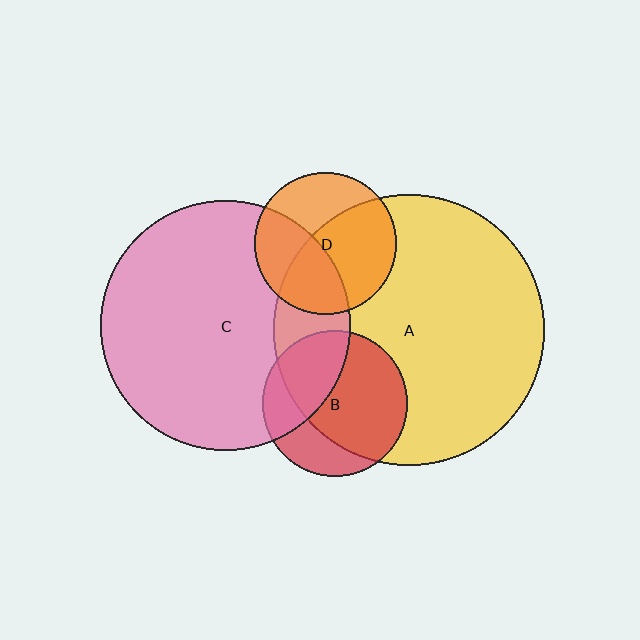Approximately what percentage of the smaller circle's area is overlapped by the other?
Approximately 35%.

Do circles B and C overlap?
Yes.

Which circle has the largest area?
Circle A (yellow).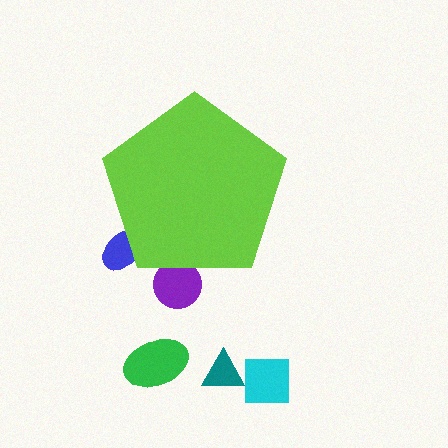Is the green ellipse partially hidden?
No, the green ellipse is fully visible.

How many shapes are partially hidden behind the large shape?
2 shapes are partially hidden.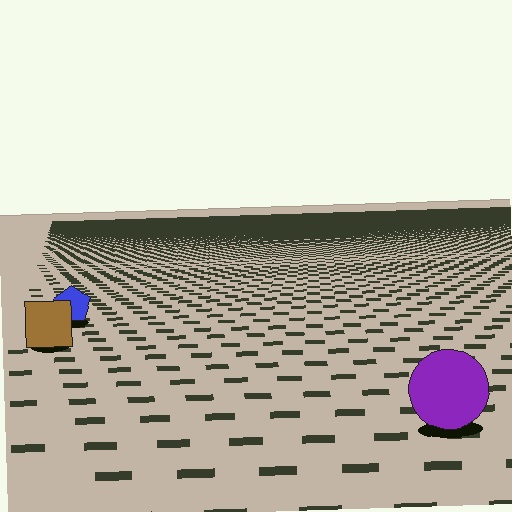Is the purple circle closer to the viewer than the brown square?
Yes. The purple circle is closer — you can tell from the texture gradient: the ground texture is coarser near it.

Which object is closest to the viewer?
The purple circle is closest. The texture marks near it are larger and more spread out.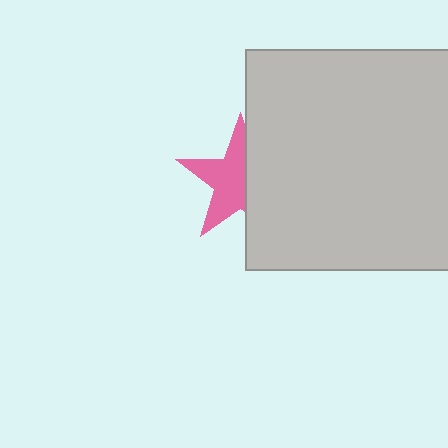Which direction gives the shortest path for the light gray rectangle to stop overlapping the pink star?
Moving right gives the shortest separation.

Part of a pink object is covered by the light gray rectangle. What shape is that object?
It is a star.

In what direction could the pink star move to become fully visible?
The pink star could move left. That would shift it out from behind the light gray rectangle entirely.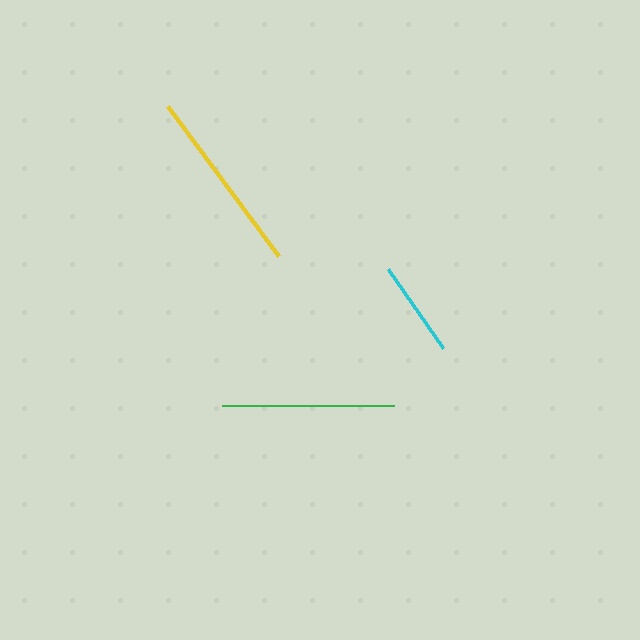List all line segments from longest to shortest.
From longest to shortest: yellow, green, cyan.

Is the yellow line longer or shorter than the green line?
The yellow line is longer than the green line.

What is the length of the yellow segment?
The yellow segment is approximately 187 pixels long.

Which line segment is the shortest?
The cyan line is the shortest at approximately 97 pixels.